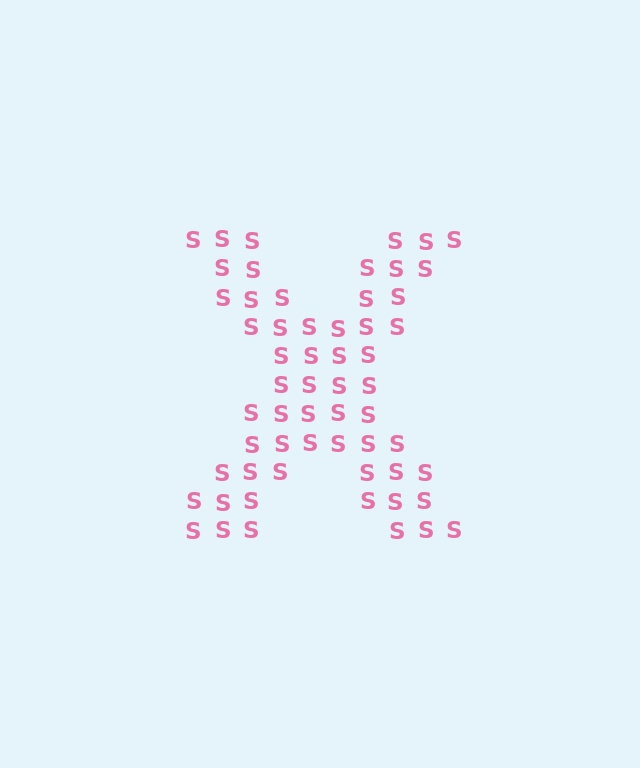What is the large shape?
The large shape is the letter X.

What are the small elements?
The small elements are letter S's.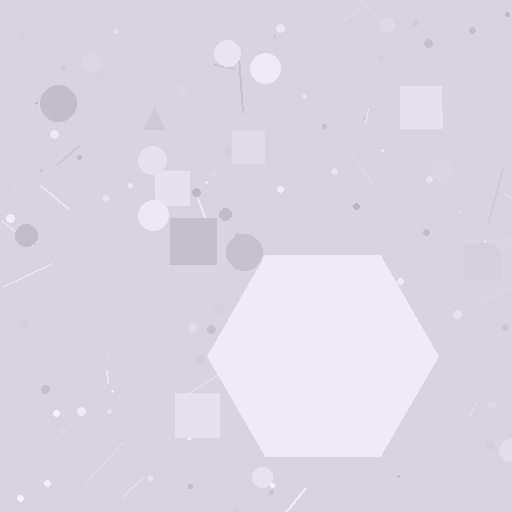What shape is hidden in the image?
A hexagon is hidden in the image.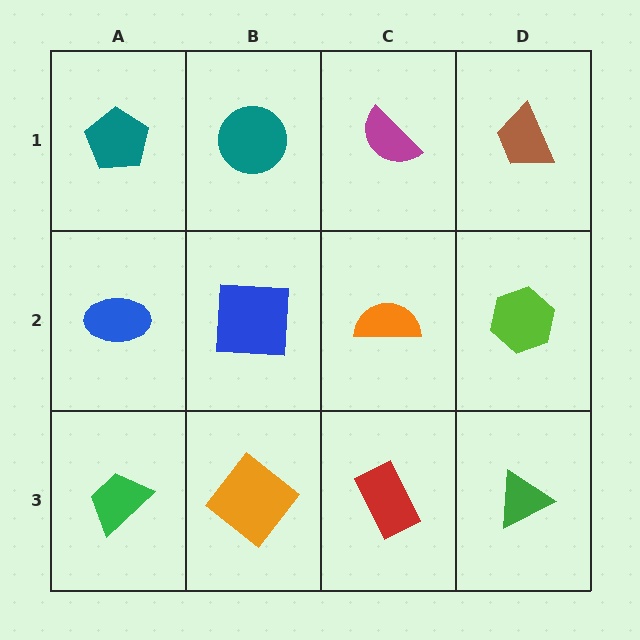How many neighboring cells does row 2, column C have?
4.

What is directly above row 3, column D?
A lime hexagon.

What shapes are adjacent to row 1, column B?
A blue square (row 2, column B), a teal pentagon (row 1, column A), a magenta semicircle (row 1, column C).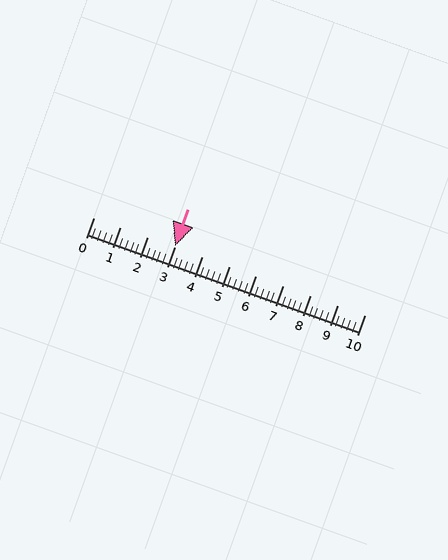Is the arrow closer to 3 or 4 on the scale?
The arrow is closer to 3.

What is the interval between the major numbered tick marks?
The major tick marks are spaced 1 units apart.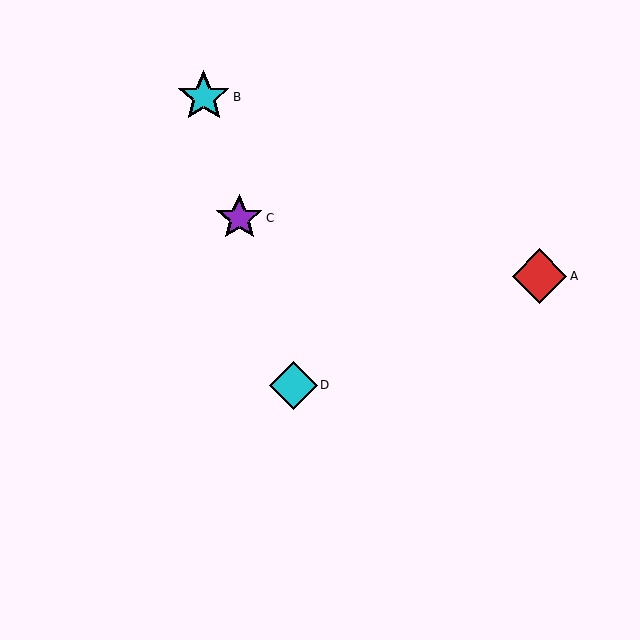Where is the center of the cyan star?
The center of the cyan star is at (204, 97).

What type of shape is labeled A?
Shape A is a red diamond.